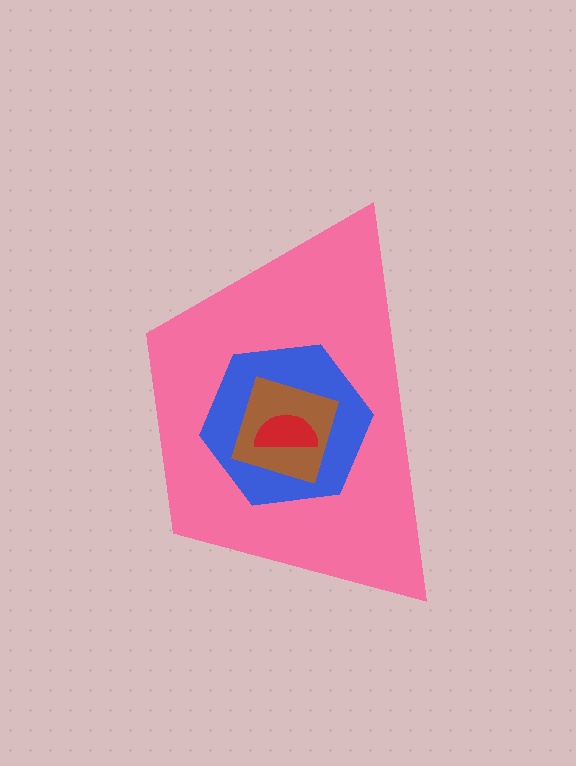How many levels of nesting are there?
4.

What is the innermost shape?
The red semicircle.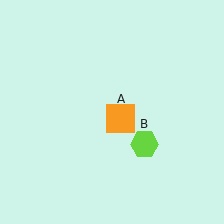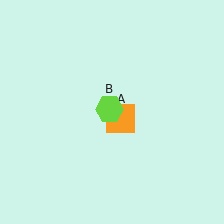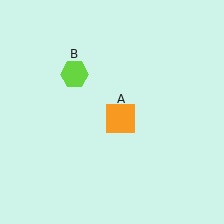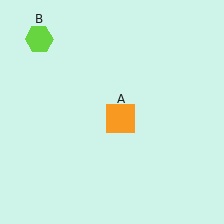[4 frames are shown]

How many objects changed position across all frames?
1 object changed position: lime hexagon (object B).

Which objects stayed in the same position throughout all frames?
Orange square (object A) remained stationary.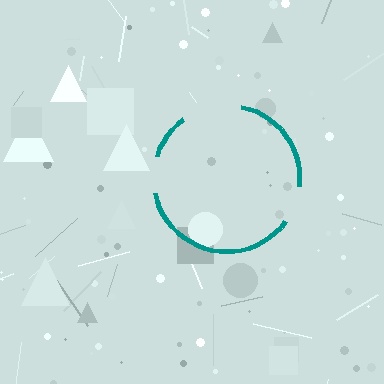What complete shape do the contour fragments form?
The contour fragments form a circle.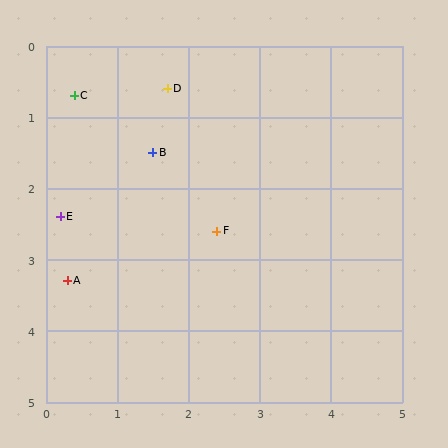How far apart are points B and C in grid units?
Points B and C are about 1.4 grid units apart.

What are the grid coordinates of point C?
Point C is at approximately (0.4, 0.7).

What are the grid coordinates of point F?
Point F is at approximately (2.4, 2.6).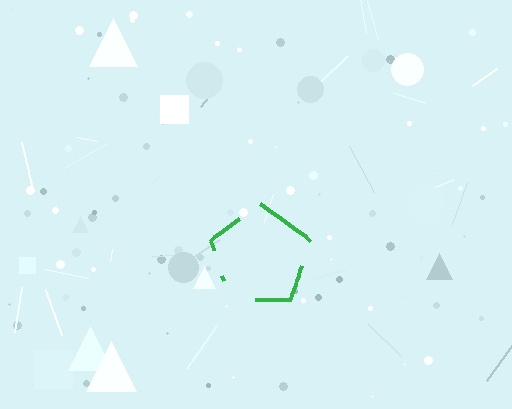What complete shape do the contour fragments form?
The contour fragments form a pentagon.